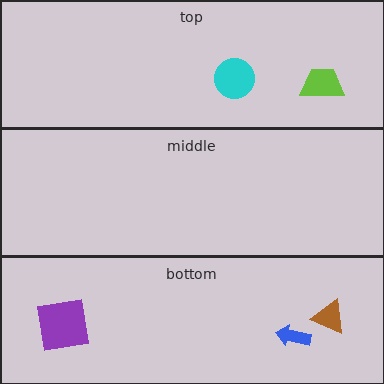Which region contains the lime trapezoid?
The top region.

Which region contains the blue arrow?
The bottom region.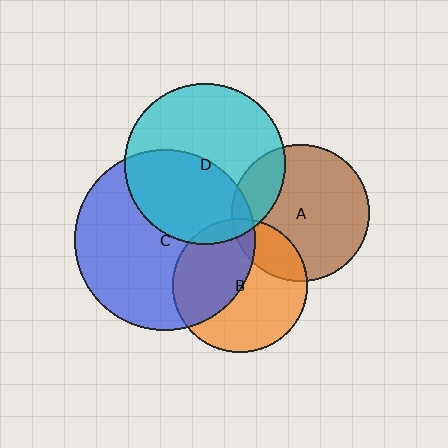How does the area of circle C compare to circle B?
Approximately 1.8 times.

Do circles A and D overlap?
Yes.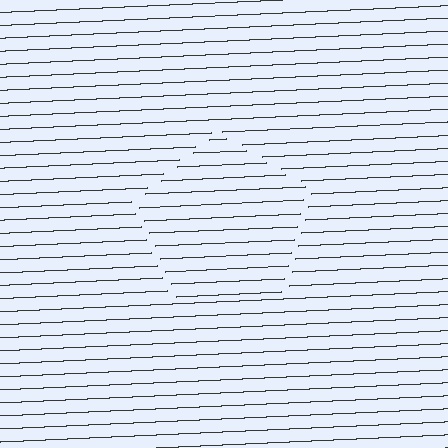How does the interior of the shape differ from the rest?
The interior of the shape contains the same grating, shifted by half a period — the contour is defined by the phase discontinuity where line-ends from the inner and outer gratings abut.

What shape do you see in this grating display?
An illusory pentagon. The interior of the shape contains the same grating, shifted by half a period — the contour is defined by the phase discontinuity where line-ends from the inner and outer gratings abut.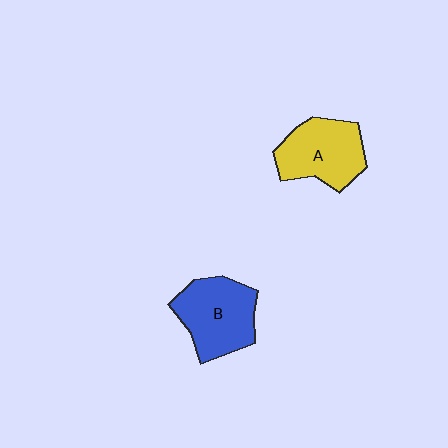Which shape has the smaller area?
Shape A (yellow).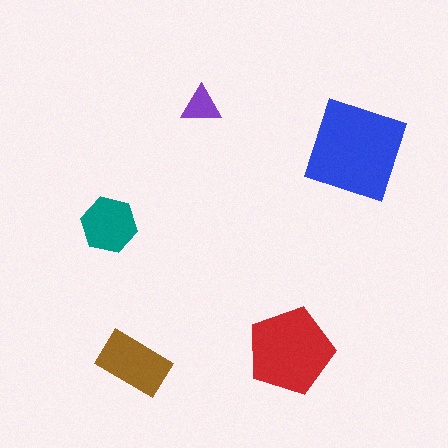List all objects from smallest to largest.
The purple triangle, the teal hexagon, the brown rectangle, the red pentagon, the blue diamond.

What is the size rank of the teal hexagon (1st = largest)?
4th.